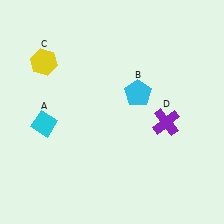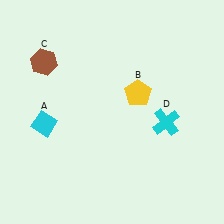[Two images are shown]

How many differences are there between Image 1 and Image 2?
There are 3 differences between the two images.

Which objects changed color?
B changed from cyan to yellow. C changed from yellow to brown. D changed from purple to cyan.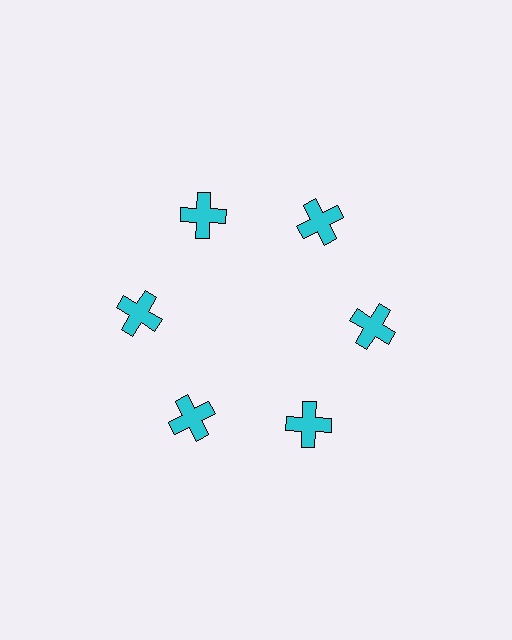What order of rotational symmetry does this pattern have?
This pattern has 6-fold rotational symmetry.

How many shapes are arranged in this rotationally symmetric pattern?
There are 6 shapes, arranged in 6 groups of 1.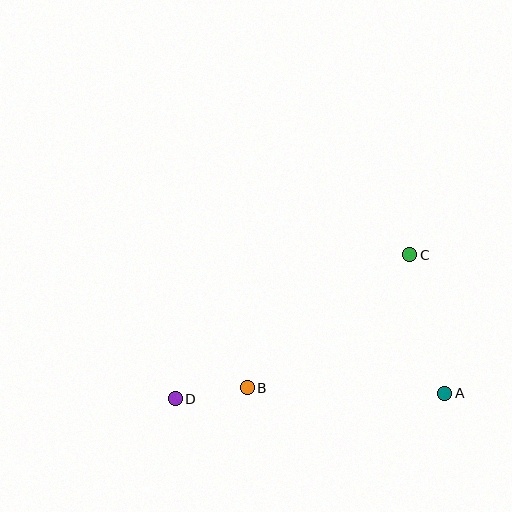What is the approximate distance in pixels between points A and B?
The distance between A and B is approximately 198 pixels.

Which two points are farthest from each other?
Points C and D are farthest from each other.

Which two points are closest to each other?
Points B and D are closest to each other.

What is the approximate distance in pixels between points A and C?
The distance between A and C is approximately 143 pixels.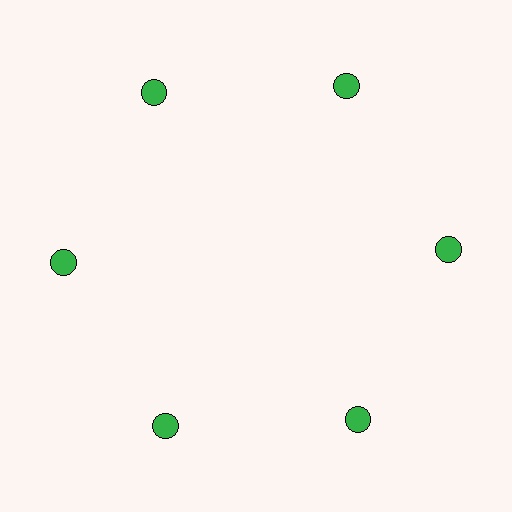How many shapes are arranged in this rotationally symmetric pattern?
There are 6 shapes, arranged in 6 groups of 1.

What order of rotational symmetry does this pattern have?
This pattern has 6-fold rotational symmetry.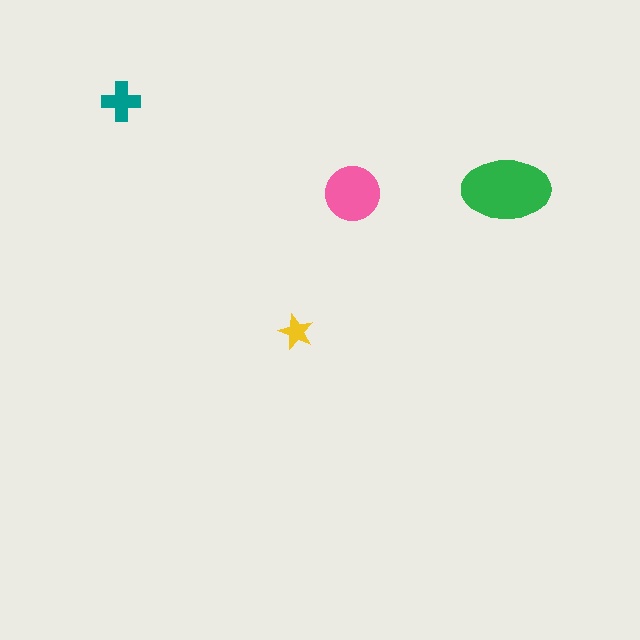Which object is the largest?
The green ellipse.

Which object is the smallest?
The yellow star.